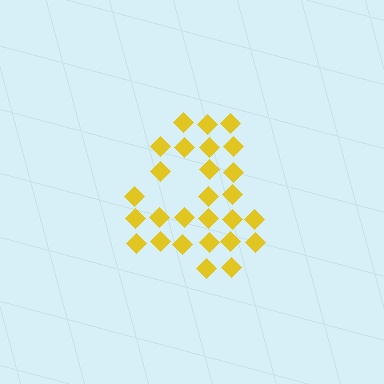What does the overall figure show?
The overall figure shows the digit 4.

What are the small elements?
The small elements are diamonds.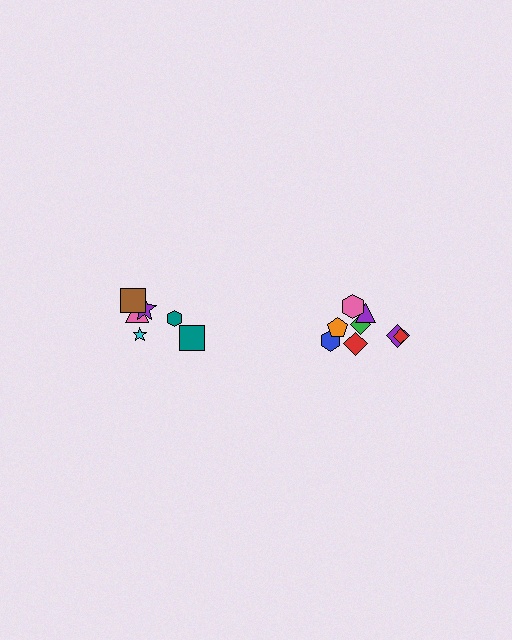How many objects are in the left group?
There are 6 objects.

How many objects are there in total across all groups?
There are 14 objects.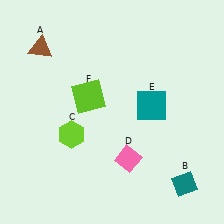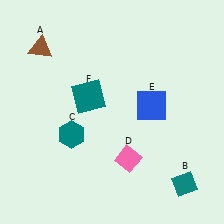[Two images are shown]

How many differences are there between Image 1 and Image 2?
There are 3 differences between the two images.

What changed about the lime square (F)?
In Image 1, F is lime. In Image 2, it changed to teal.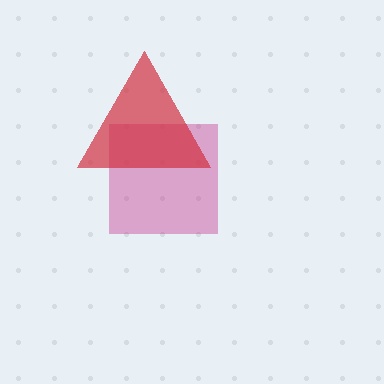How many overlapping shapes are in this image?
There are 2 overlapping shapes in the image.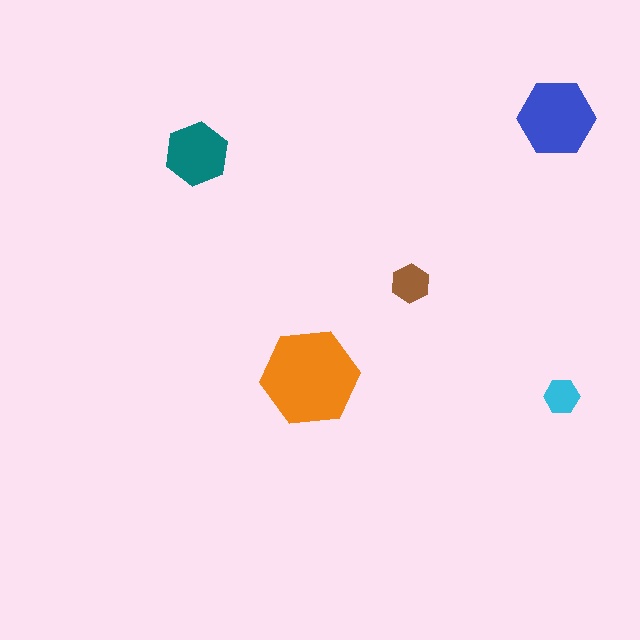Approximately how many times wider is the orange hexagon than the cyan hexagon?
About 2.5 times wider.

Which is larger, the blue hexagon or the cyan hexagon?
The blue one.